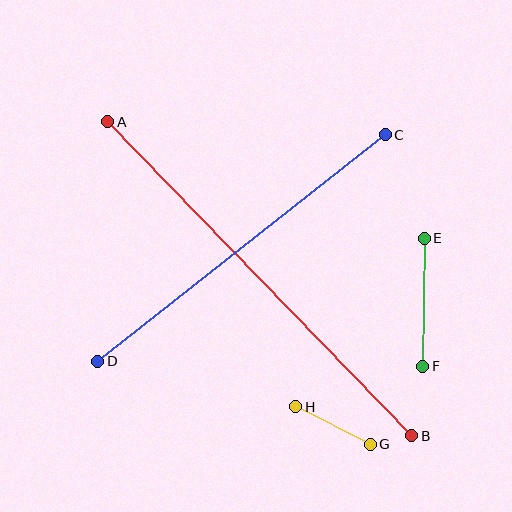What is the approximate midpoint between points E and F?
The midpoint is at approximately (424, 302) pixels.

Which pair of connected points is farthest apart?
Points A and B are farthest apart.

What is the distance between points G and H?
The distance is approximately 83 pixels.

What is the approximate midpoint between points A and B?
The midpoint is at approximately (260, 279) pixels.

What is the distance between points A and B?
The distance is approximately 437 pixels.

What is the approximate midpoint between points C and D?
The midpoint is at approximately (242, 248) pixels.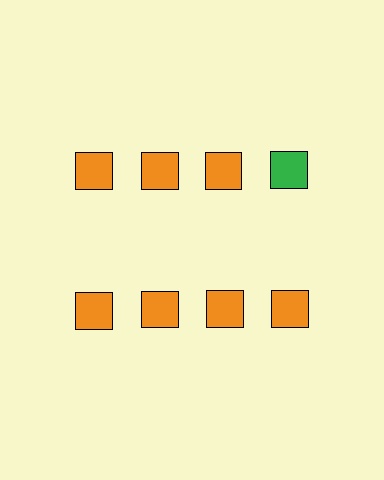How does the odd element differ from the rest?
It has a different color: green instead of orange.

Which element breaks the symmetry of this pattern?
The green square in the top row, second from right column breaks the symmetry. All other shapes are orange squares.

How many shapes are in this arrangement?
There are 8 shapes arranged in a grid pattern.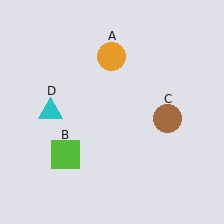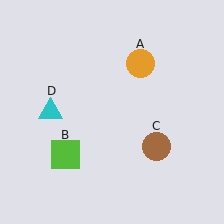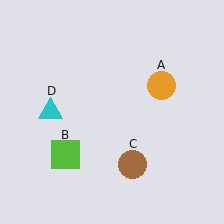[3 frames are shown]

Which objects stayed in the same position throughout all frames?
Lime square (object B) and cyan triangle (object D) remained stationary.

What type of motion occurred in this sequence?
The orange circle (object A), brown circle (object C) rotated clockwise around the center of the scene.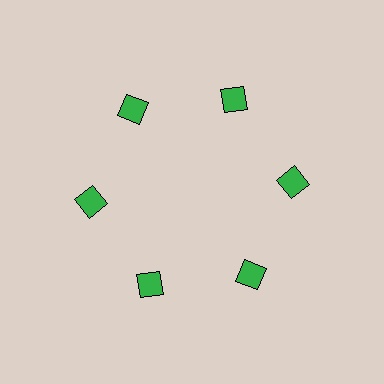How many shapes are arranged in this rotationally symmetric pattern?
There are 6 shapes, arranged in 6 groups of 1.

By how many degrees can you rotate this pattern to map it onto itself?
The pattern maps onto itself every 60 degrees of rotation.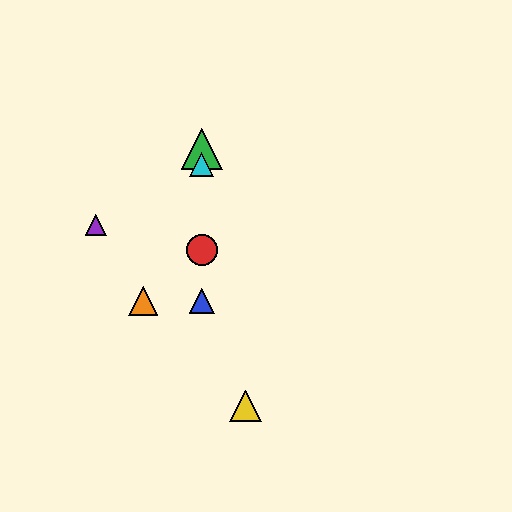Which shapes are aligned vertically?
The red circle, the blue triangle, the green triangle, the cyan triangle are aligned vertically.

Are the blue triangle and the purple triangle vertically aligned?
No, the blue triangle is at x≈202 and the purple triangle is at x≈96.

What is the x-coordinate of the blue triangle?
The blue triangle is at x≈202.